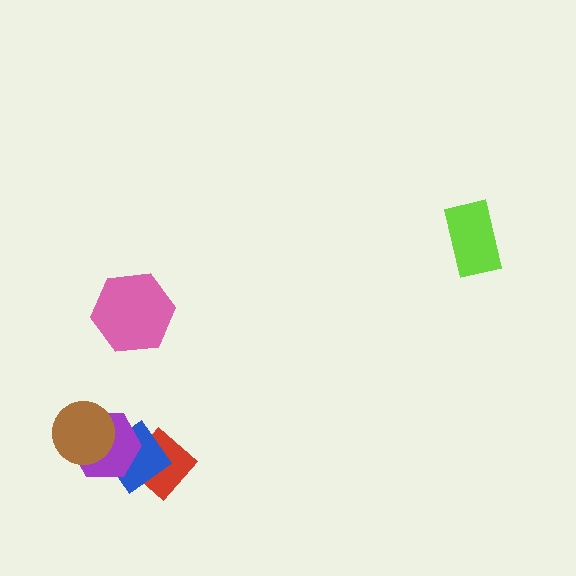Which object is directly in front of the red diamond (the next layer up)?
The blue diamond is directly in front of the red diamond.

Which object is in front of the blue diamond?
The purple hexagon is in front of the blue diamond.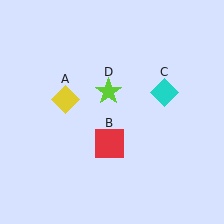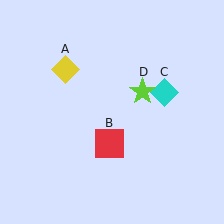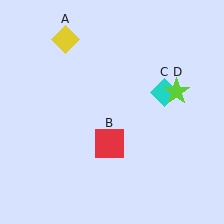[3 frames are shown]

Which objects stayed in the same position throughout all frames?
Red square (object B) and cyan diamond (object C) remained stationary.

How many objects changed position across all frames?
2 objects changed position: yellow diamond (object A), lime star (object D).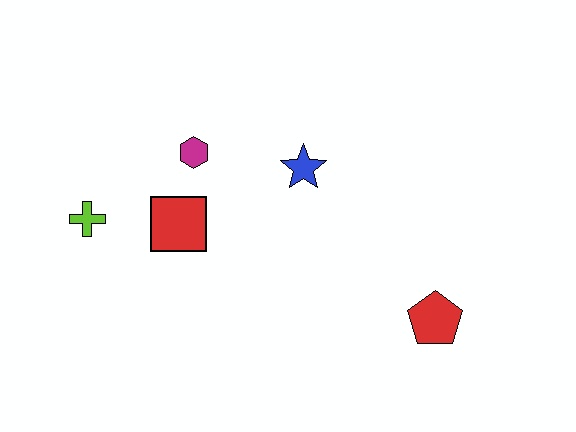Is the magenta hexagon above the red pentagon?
Yes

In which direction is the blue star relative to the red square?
The blue star is to the right of the red square.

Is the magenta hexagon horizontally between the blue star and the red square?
Yes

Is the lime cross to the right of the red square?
No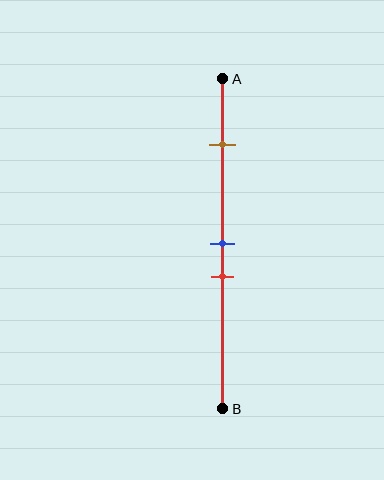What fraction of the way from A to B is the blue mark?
The blue mark is approximately 50% (0.5) of the way from A to B.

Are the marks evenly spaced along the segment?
No, the marks are not evenly spaced.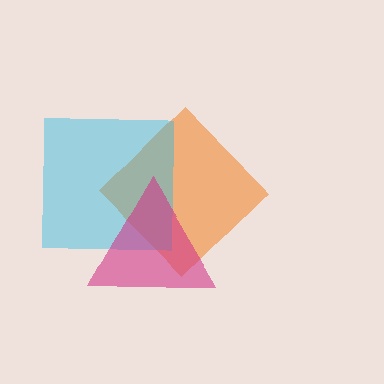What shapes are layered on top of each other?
The layered shapes are: an orange diamond, a cyan square, a magenta triangle.